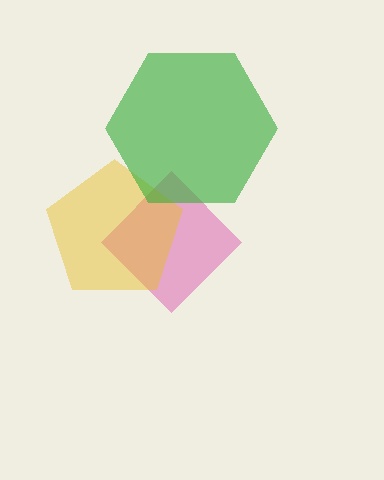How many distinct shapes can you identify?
There are 3 distinct shapes: a pink diamond, a yellow pentagon, a green hexagon.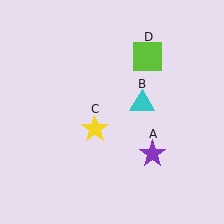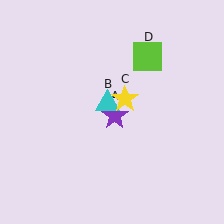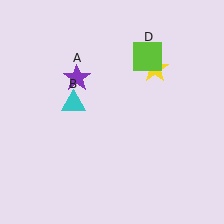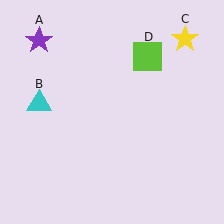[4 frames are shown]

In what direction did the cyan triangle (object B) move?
The cyan triangle (object B) moved left.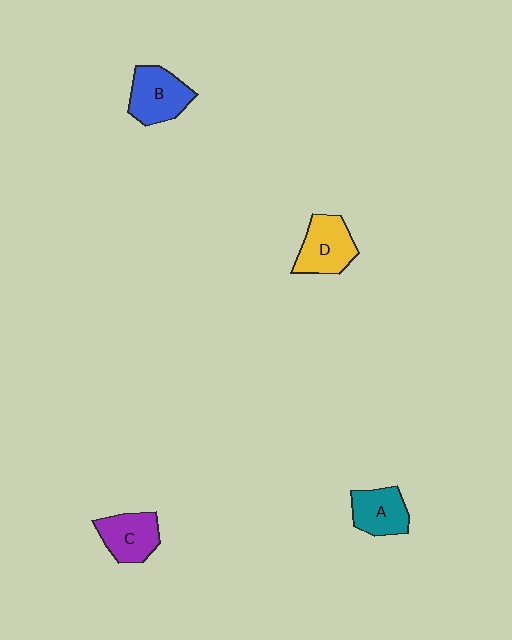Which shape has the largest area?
Shape B (blue).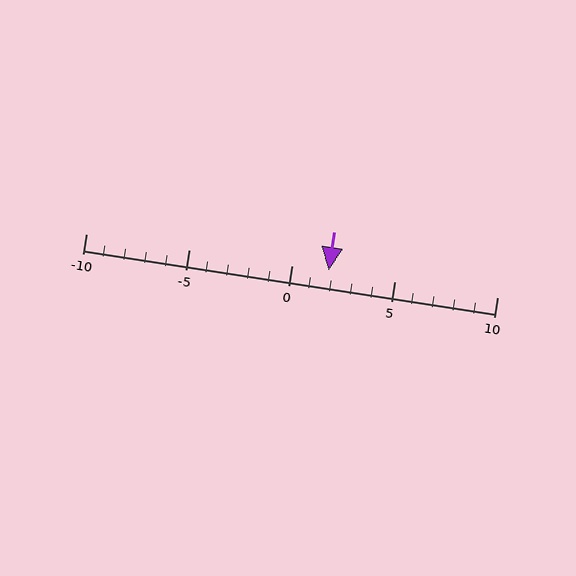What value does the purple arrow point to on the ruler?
The purple arrow points to approximately 2.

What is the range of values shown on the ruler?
The ruler shows values from -10 to 10.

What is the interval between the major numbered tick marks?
The major tick marks are spaced 5 units apart.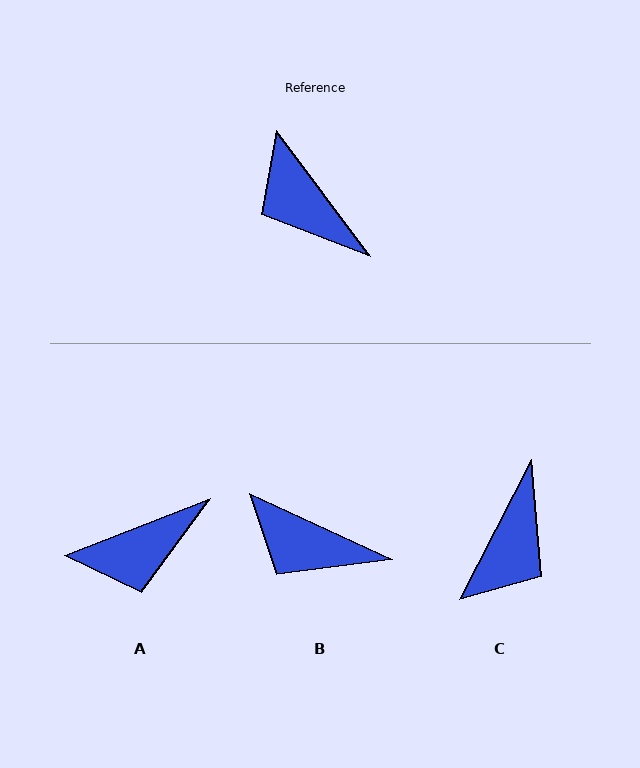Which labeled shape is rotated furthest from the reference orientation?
C, about 116 degrees away.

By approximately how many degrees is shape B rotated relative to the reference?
Approximately 29 degrees counter-clockwise.